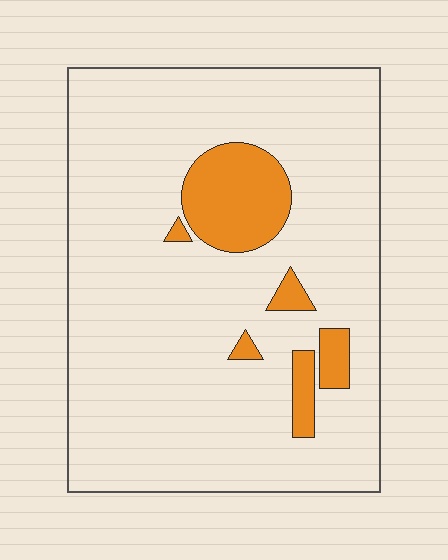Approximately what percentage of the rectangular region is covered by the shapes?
Approximately 10%.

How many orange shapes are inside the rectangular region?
6.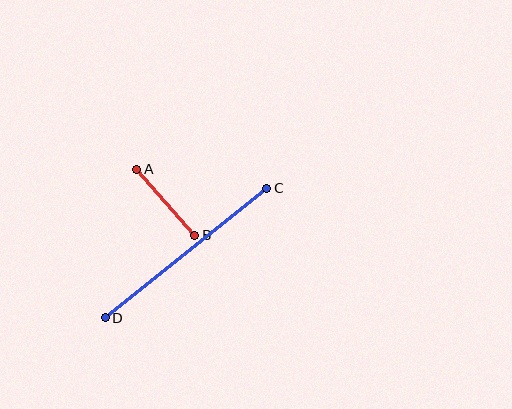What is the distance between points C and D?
The distance is approximately 207 pixels.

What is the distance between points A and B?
The distance is approximately 88 pixels.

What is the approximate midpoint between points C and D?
The midpoint is at approximately (186, 253) pixels.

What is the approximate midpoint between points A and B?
The midpoint is at approximately (166, 202) pixels.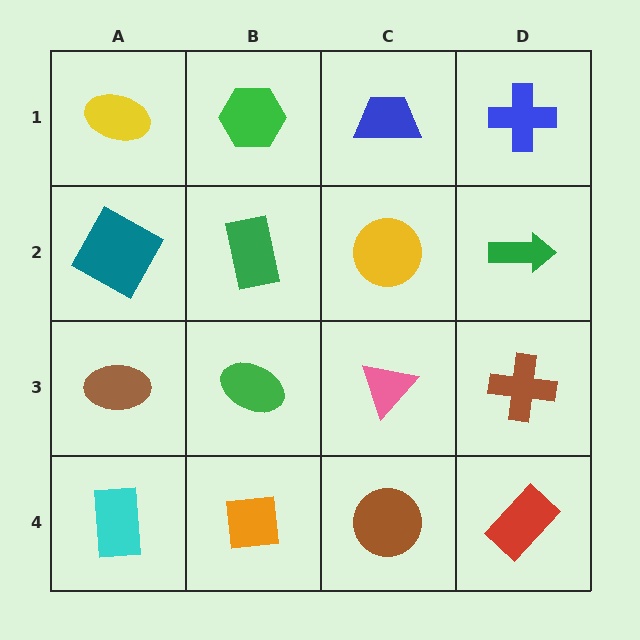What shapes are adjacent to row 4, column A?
A brown ellipse (row 3, column A), an orange square (row 4, column B).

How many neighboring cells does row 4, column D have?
2.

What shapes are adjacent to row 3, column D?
A green arrow (row 2, column D), a red rectangle (row 4, column D), a pink triangle (row 3, column C).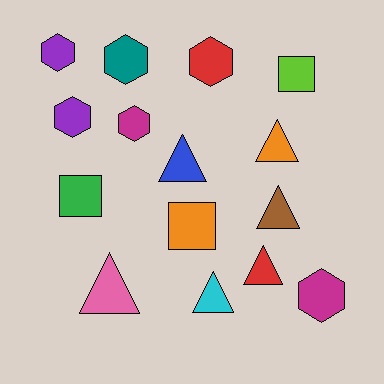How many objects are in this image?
There are 15 objects.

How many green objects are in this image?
There is 1 green object.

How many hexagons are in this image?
There are 6 hexagons.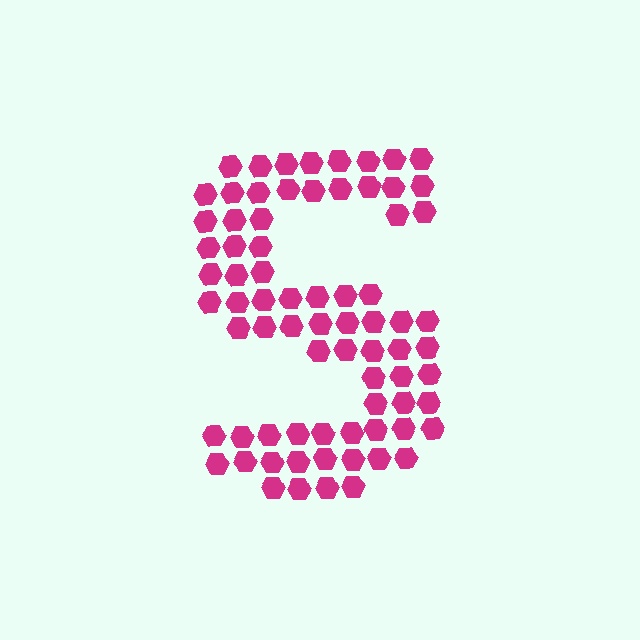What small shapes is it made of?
It is made of small hexagons.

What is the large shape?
The large shape is the letter S.